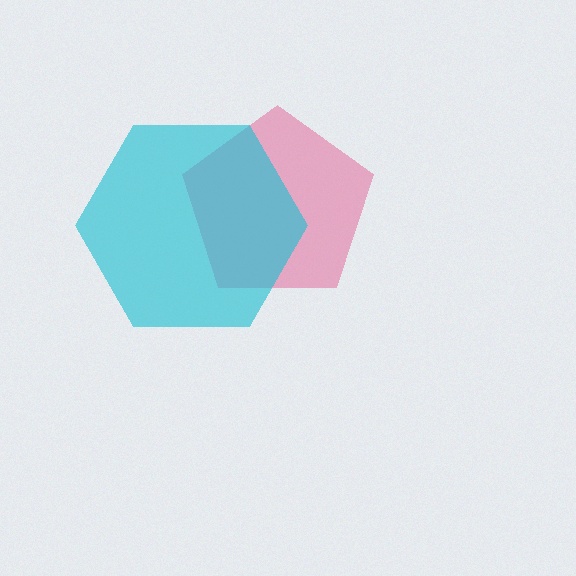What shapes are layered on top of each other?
The layered shapes are: a pink pentagon, a cyan hexagon.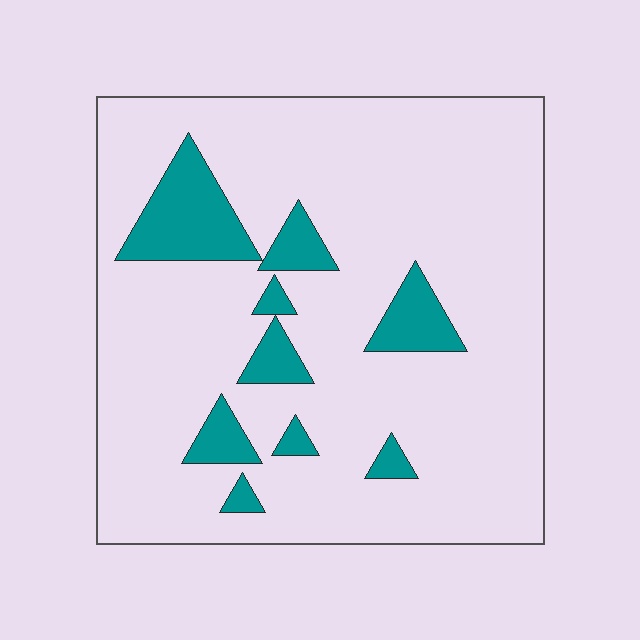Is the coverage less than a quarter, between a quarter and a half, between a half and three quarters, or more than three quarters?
Less than a quarter.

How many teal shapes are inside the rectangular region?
9.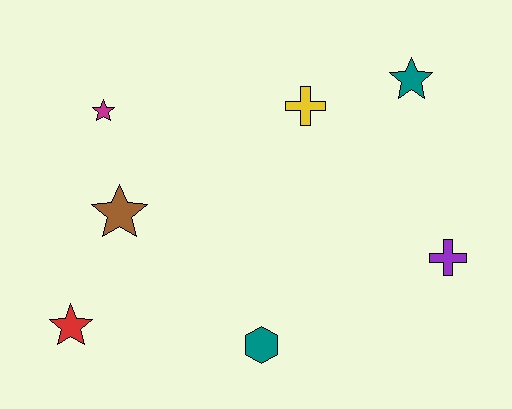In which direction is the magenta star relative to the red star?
The magenta star is above the red star.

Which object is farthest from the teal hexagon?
The teal star is farthest from the teal hexagon.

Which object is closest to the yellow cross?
The teal star is closest to the yellow cross.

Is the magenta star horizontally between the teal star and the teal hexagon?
No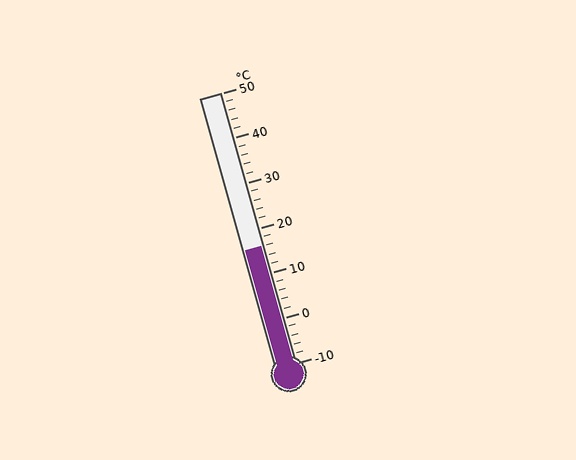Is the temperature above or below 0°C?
The temperature is above 0°C.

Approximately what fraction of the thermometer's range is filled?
The thermometer is filled to approximately 45% of its range.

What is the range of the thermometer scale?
The thermometer scale ranges from -10°C to 50°C.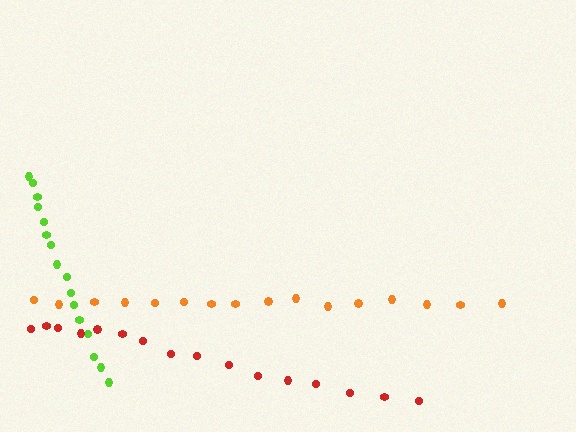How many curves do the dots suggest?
There are 3 distinct paths.